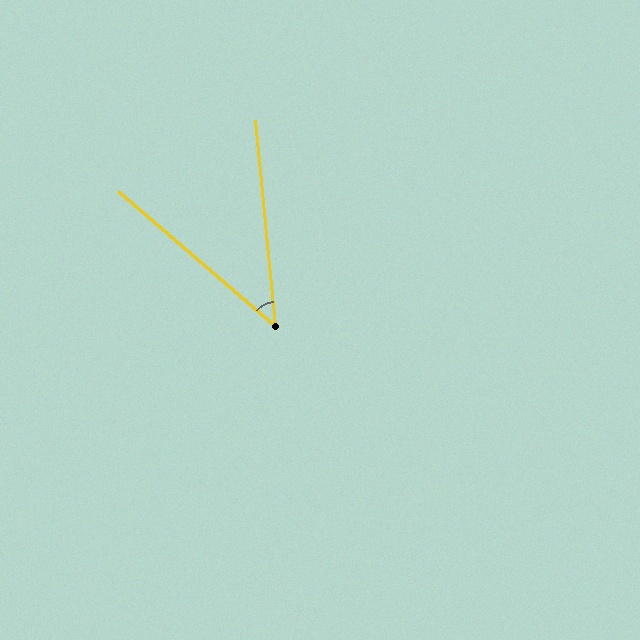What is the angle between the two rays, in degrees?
Approximately 44 degrees.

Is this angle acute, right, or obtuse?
It is acute.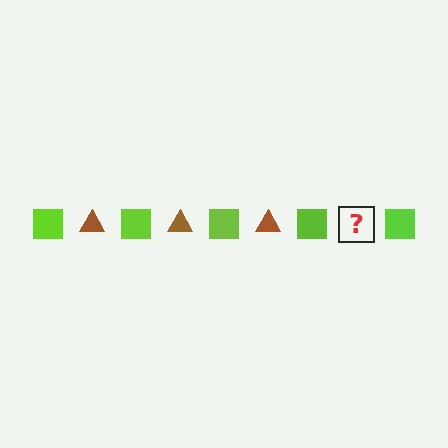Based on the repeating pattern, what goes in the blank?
The blank should be a brown triangle.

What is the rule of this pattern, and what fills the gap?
The rule is that the pattern alternates between lime square and brown triangle. The gap should be filled with a brown triangle.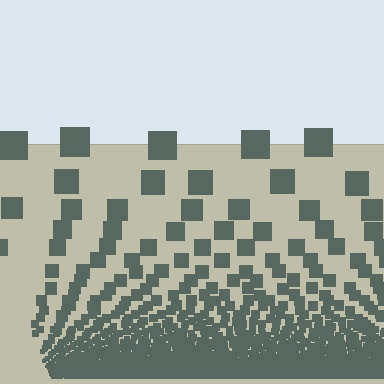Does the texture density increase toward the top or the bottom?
Density increases toward the bottom.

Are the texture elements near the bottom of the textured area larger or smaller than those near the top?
Smaller. The gradient is inverted — elements near the bottom are smaller and denser.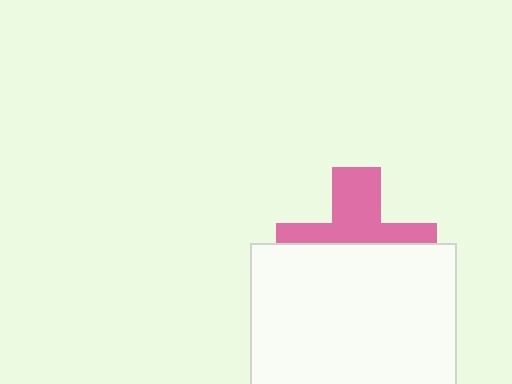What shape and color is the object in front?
The object in front is a white rectangle.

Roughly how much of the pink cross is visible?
About half of it is visible (roughly 45%).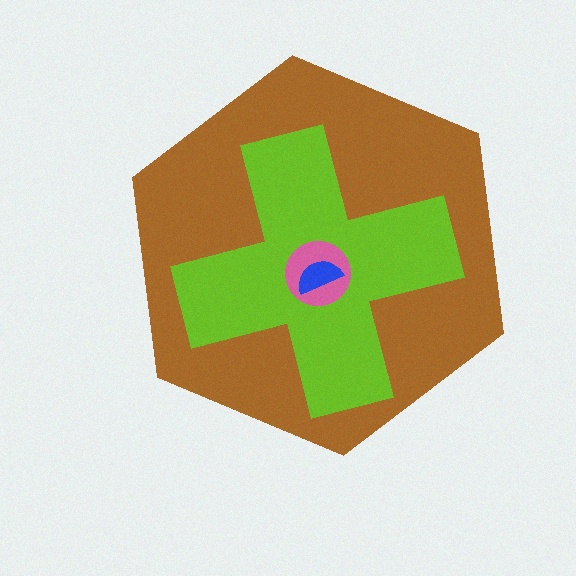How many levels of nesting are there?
4.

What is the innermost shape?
The blue semicircle.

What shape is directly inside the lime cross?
The pink circle.